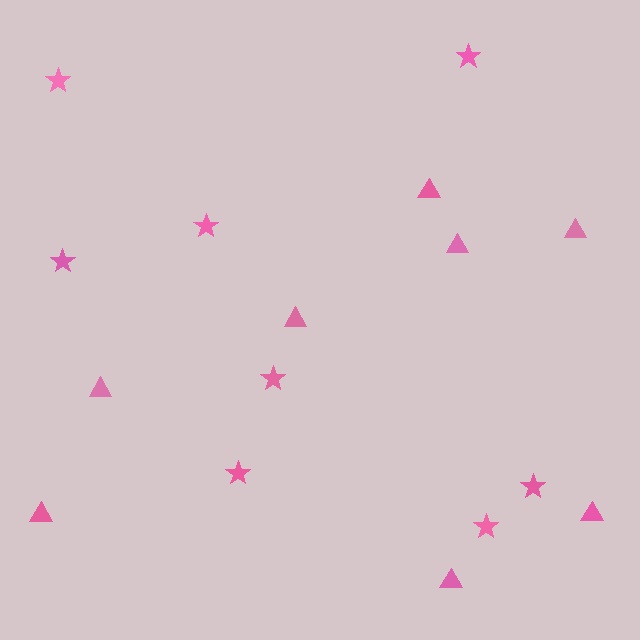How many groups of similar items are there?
There are 2 groups: one group of triangles (8) and one group of stars (8).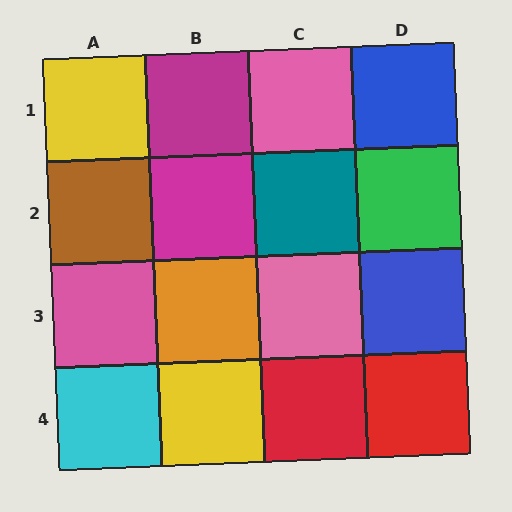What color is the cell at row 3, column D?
Blue.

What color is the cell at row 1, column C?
Pink.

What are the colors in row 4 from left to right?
Cyan, yellow, red, red.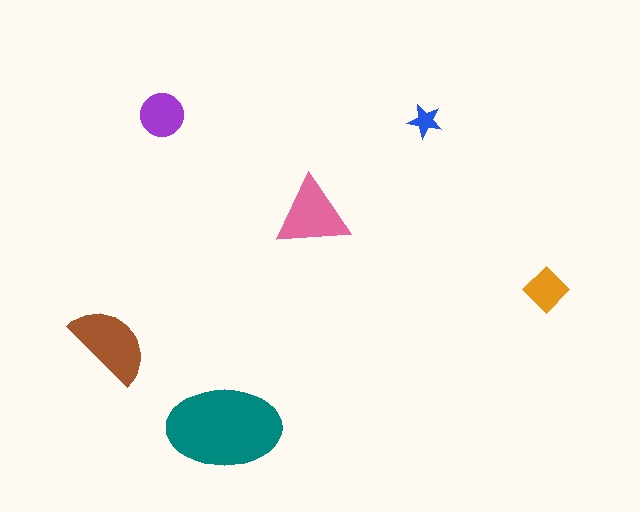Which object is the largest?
The teal ellipse.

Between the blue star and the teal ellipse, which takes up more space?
The teal ellipse.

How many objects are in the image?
There are 6 objects in the image.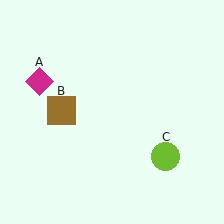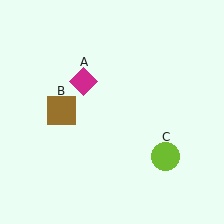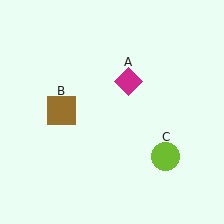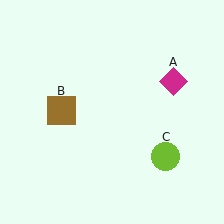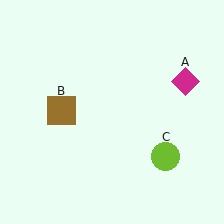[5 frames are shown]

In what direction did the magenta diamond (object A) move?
The magenta diamond (object A) moved right.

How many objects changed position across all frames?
1 object changed position: magenta diamond (object A).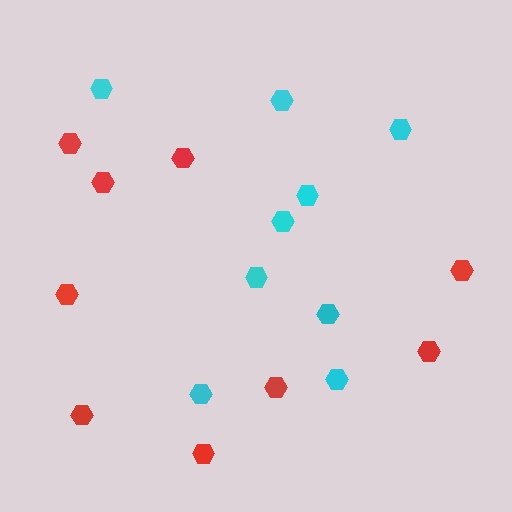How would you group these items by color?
There are 2 groups: one group of cyan hexagons (9) and one group of red hexagons (9).